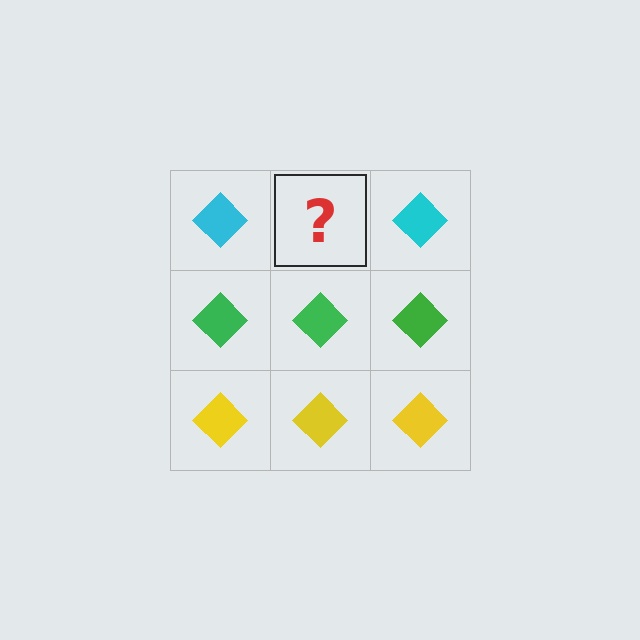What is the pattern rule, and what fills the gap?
The rule is that each row has a consistent color. The gap should be filled with a cyan diamond.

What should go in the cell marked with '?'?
The missing cell should contain a cyan diamond.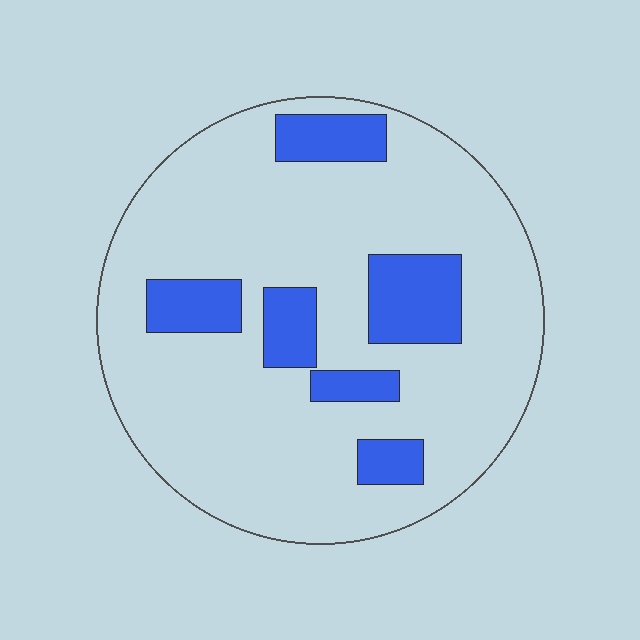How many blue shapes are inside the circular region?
6.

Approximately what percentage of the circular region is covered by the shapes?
Approximately 20%.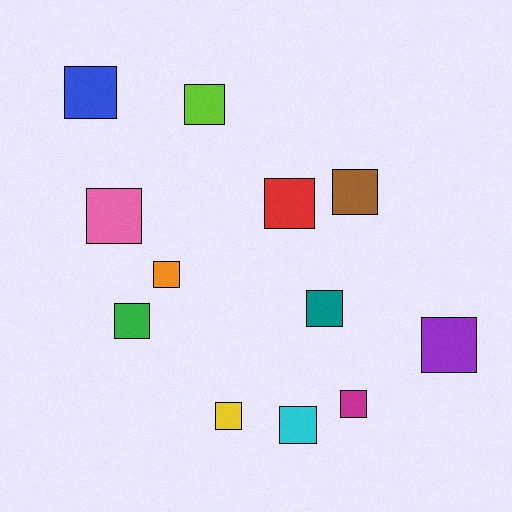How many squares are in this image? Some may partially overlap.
There are 12 squares.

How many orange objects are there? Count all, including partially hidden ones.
There is 1 orange object.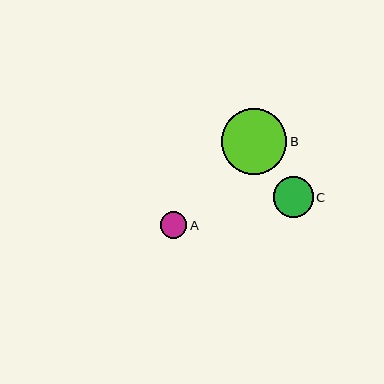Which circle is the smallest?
Circle A is the smallest with a size of approximately 27 pixels.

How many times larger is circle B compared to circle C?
Circle B is approximately 1.6 times the size of circle C.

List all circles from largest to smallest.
From largest to smallest: B, C, A.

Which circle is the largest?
Circle B is the largest with a size of approximately 66 pixels.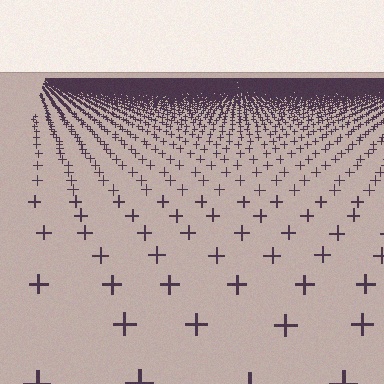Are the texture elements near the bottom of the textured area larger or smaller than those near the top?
Larger. Near the bottom, elements are closer to the viewer and appear at a bigger on-screen size.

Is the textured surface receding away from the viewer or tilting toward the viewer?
The surface is receding away from the viewer. Texture elements get smaller and denser toward the top.